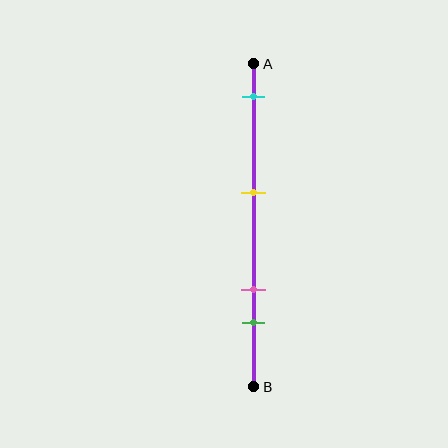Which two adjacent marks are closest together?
The pink and green marks are the closest adjacent pair.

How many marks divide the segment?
There are 4 marks dividing the segment.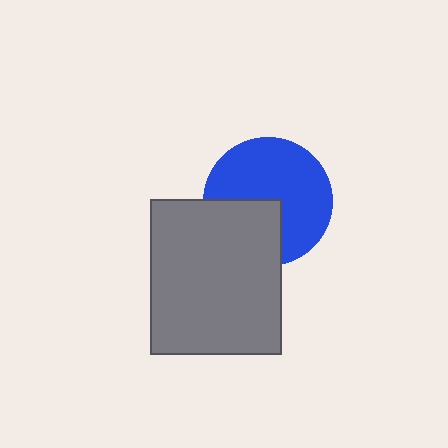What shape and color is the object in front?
The object in front is a gray rectangle.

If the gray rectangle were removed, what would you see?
You would see the complete blue circle.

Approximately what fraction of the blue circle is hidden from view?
Roughly 33% of the blue circle is hidden behind the gray rectangle.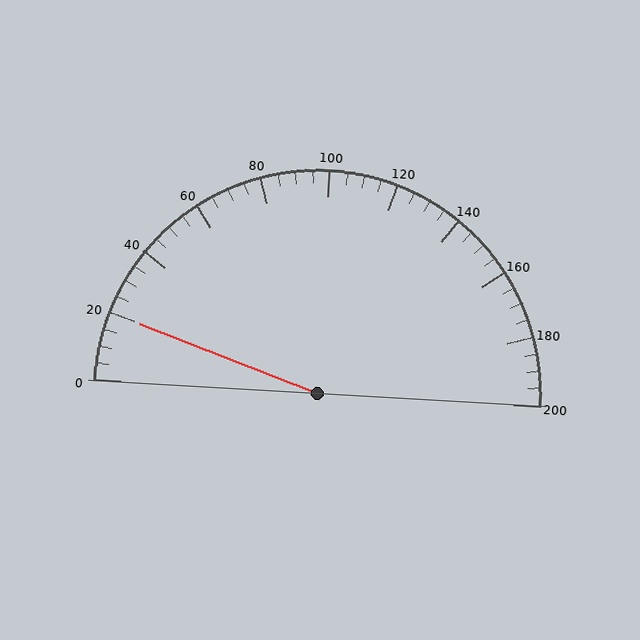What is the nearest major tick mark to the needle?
The nearest major tick mark is 20.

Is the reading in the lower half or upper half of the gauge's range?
The reading is in the lower half of the range (0 to 200).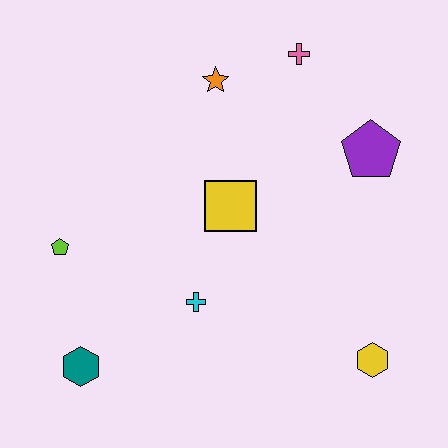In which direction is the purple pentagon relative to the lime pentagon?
The purple pentagon is to the right of the lime pentagon.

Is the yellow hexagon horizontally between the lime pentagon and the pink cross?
No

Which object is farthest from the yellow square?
The teal hexagon is farthest from the yellow square.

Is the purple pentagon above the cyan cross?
Yes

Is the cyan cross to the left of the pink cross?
Yes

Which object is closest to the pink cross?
The orange star is closest to the pink cross.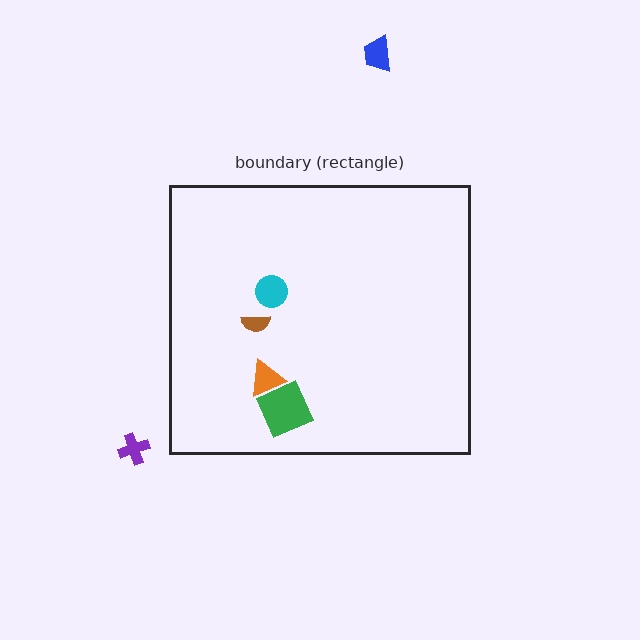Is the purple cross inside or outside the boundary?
Outside.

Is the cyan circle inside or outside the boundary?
Inside.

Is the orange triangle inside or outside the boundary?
Inside.